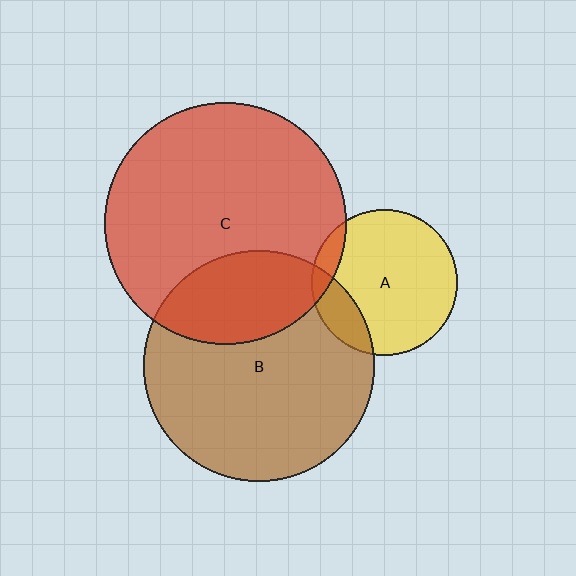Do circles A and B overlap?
Yes.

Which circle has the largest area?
Circle C (red).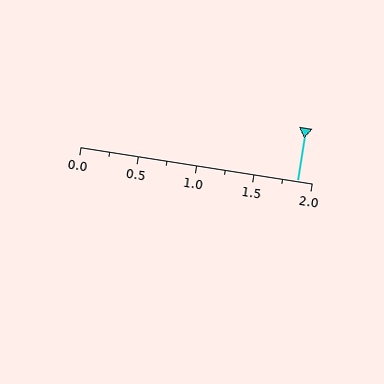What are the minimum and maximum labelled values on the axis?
The axis runs from 0.0 to 2.0.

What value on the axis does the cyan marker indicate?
The marker indicates approximately 1.88.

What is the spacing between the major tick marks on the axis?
The major ticks are spaced 0.5 apart.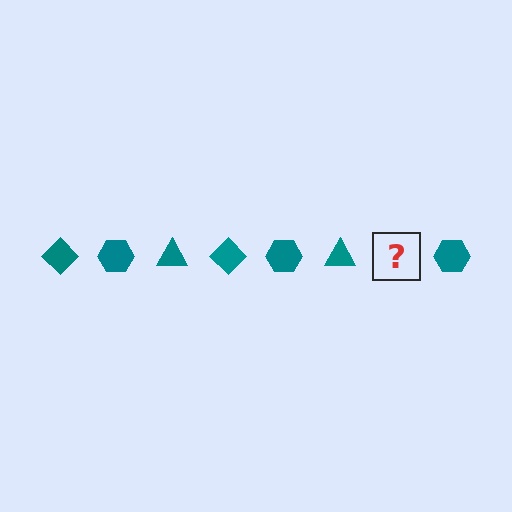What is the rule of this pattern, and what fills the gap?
The rule is that the pattern cycles through diamond, hexagon, triangle shapes in teal. The gap should be filled with a teal diamond.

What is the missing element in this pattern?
The missing element is a teal diamond.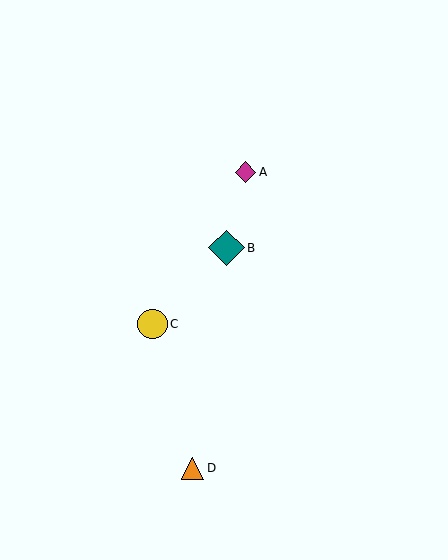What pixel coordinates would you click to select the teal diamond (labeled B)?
Click at (227, 248) to select the teal diamond B.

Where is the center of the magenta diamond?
The center of the magenta diamond is at (246, 172).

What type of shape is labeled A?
Shape A is a magenta diamond.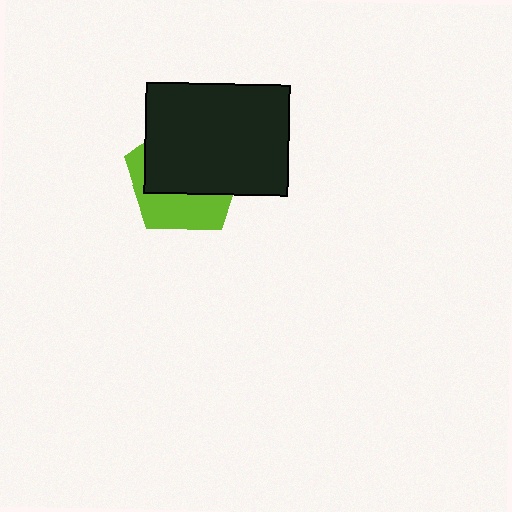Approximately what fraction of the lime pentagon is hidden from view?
Roughly 62% of the lime pentagon is hidden behind the black rectangle.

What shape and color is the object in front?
The object in front is a black rectangle.